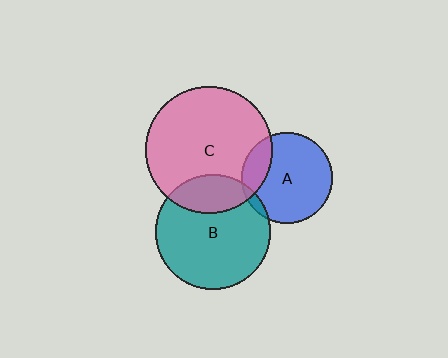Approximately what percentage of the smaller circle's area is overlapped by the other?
Approximately 5%.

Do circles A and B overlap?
Yes.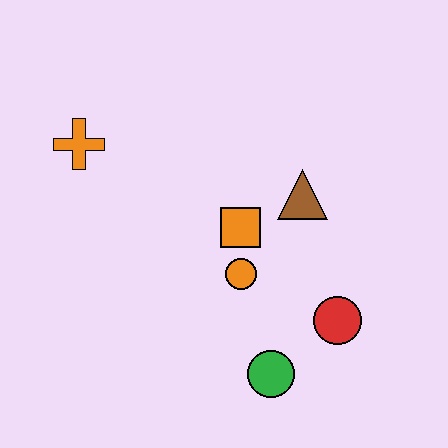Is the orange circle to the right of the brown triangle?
No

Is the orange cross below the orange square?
No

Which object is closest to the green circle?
The red circle is closest to the green circle.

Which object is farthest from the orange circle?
The orange cross is farthest from the orange circle.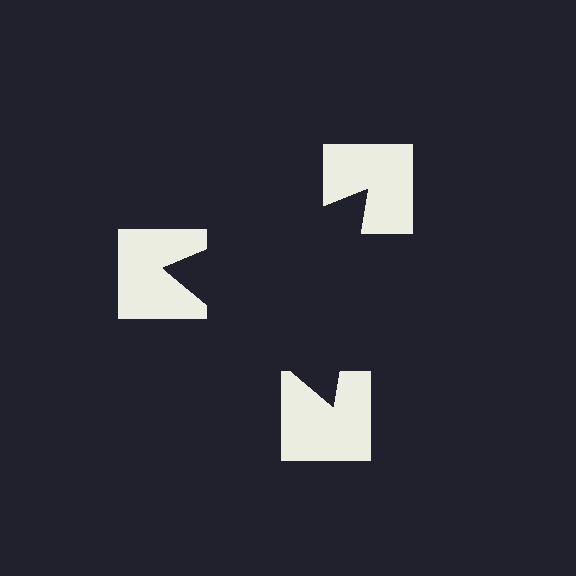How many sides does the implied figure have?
3 sides.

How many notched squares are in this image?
There are 3 — one at each vertex of the illusory triangle.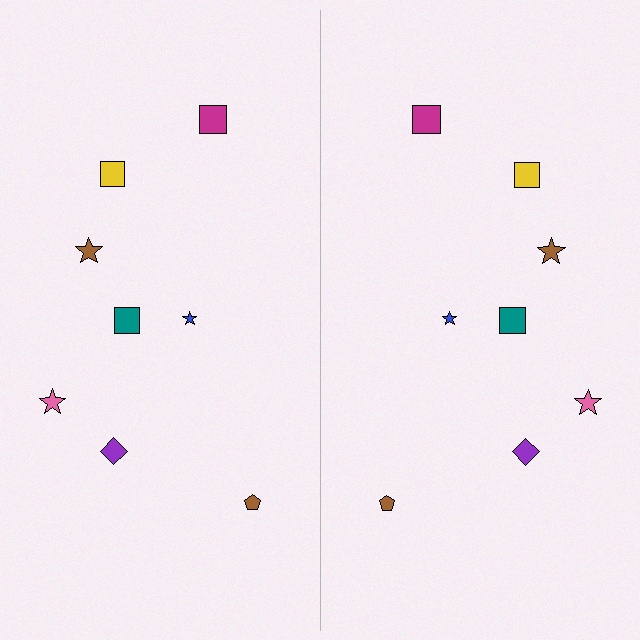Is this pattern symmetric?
Yes, this pattern has bilateral (reflection) symmetry.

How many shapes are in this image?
There are 16 shapes in this image.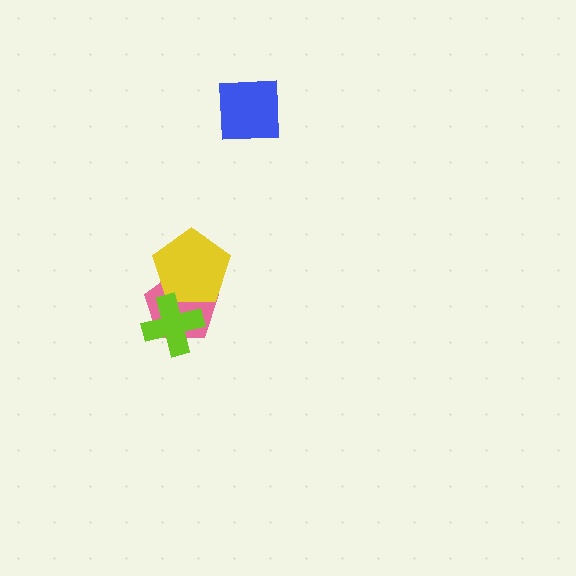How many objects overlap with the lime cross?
2 objects overlap with the lime cross.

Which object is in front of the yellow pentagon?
The lime cross is in front of the yellow pentagon.